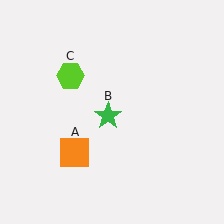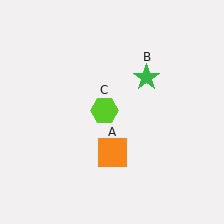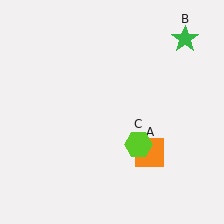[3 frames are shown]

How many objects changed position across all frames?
3 objects changed position: orange square (object A), green star (object B), lime hexagon (object C).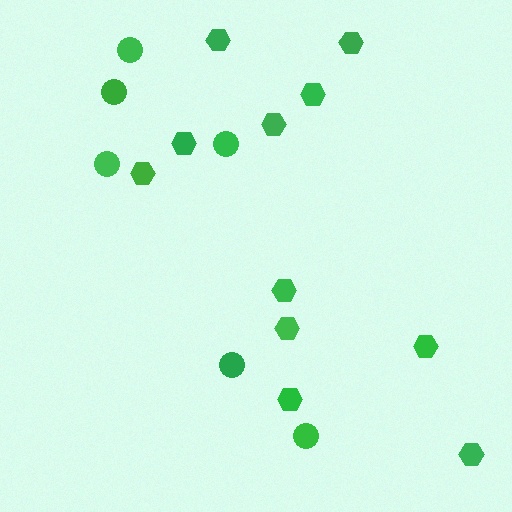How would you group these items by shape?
There are 2 groups: one group of hexagons (11) and one group of circles (6).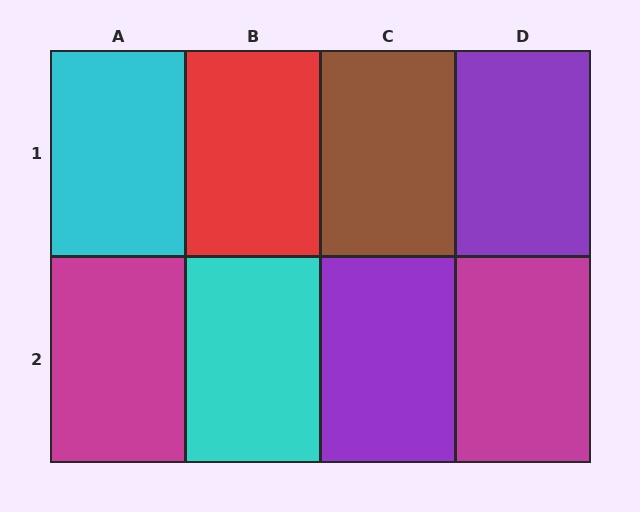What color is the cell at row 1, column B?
Red.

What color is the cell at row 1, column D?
Purple.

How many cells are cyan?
2 cells are cyan.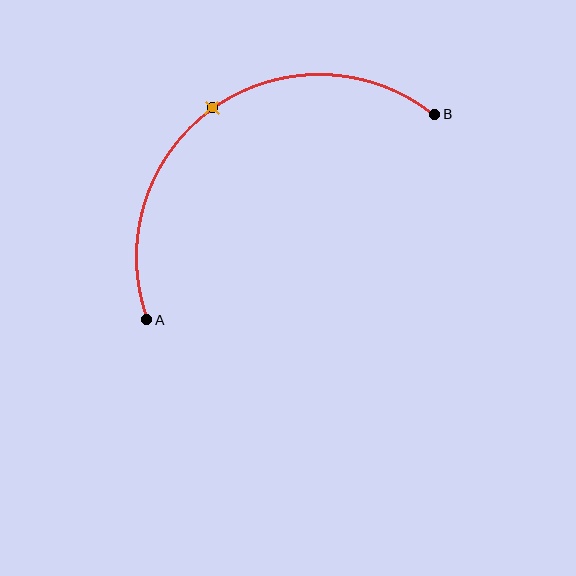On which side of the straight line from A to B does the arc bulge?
The arc bulges above and to the left of the straight line connecting A and B.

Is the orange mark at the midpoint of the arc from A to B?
Yes. The orange mark lies on the arc at equal arc-length from both A and B — it is the arc midpoint.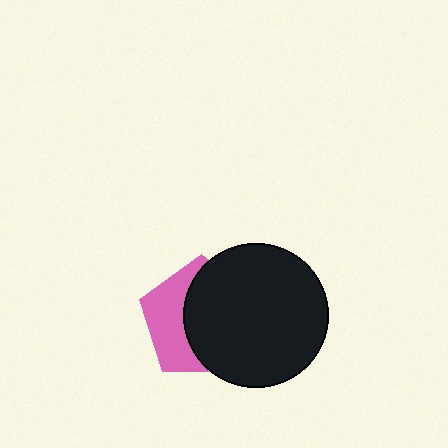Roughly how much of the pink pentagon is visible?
A small part of it is visible (roughly 39%).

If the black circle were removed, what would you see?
You would see the complete pink pentagon.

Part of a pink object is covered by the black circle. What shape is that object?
It is a pentagon.